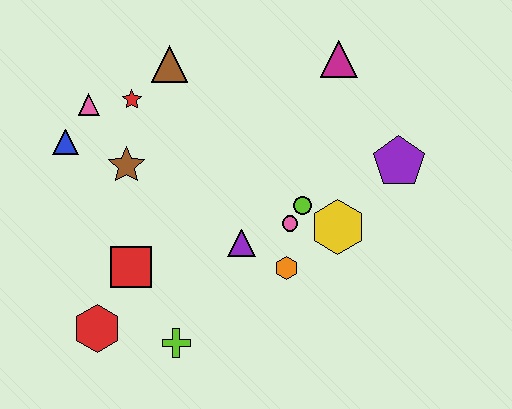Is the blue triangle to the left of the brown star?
Yes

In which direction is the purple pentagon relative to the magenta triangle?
The purple pentagon is below the magenta triangle.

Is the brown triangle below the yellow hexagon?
No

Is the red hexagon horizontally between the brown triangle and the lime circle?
No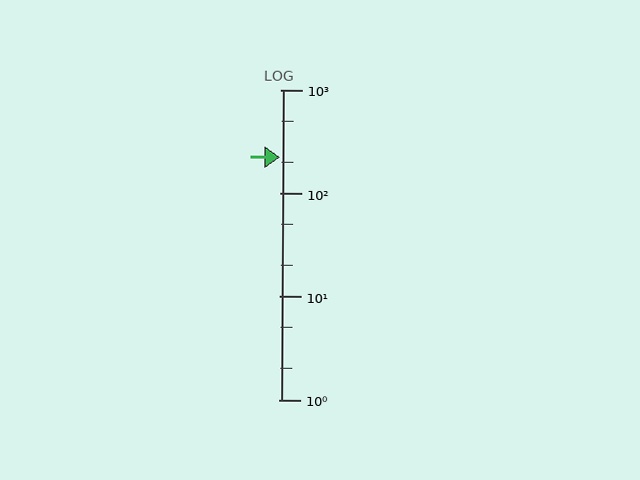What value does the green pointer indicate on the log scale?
The pointer indicates approximately 220.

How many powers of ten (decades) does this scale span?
The scale spans 3 decades, from 1 to 1000.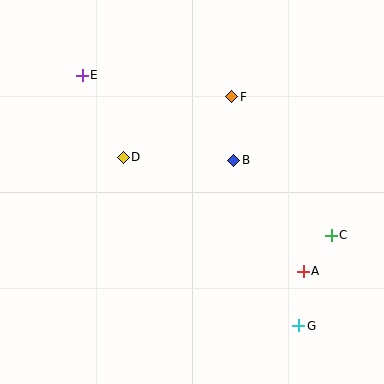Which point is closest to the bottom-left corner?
Point D is closest to the bottom-left corner.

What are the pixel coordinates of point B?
Point B is at (234, 160).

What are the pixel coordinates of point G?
Point G is at (299, 326).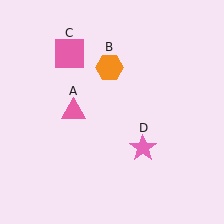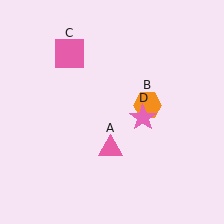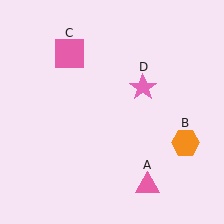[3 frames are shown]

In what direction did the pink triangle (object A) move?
The pink triangle (object A) moved down and to the right.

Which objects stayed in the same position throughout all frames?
Pink square (object C) remained stationary.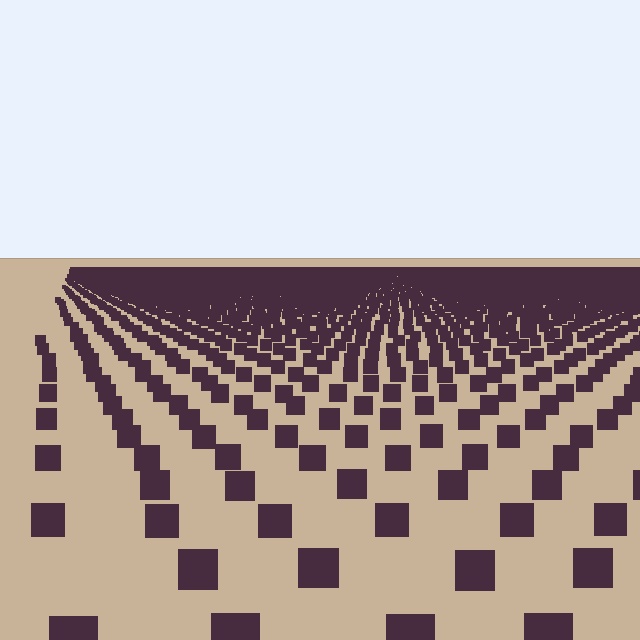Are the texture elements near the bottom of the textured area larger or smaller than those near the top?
Larger. Near the bottom, elements are closer to the viewer and appear at a bigger on-screen size.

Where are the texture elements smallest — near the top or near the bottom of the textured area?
Near the top.